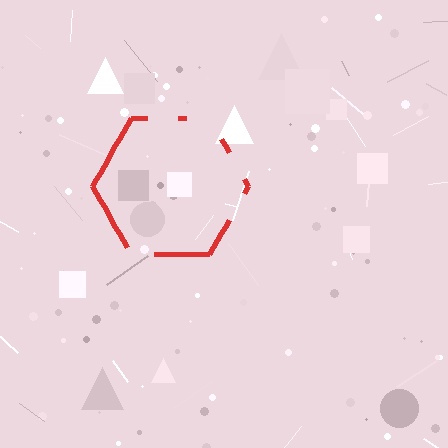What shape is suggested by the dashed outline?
The dashed outline suggests a hexagon.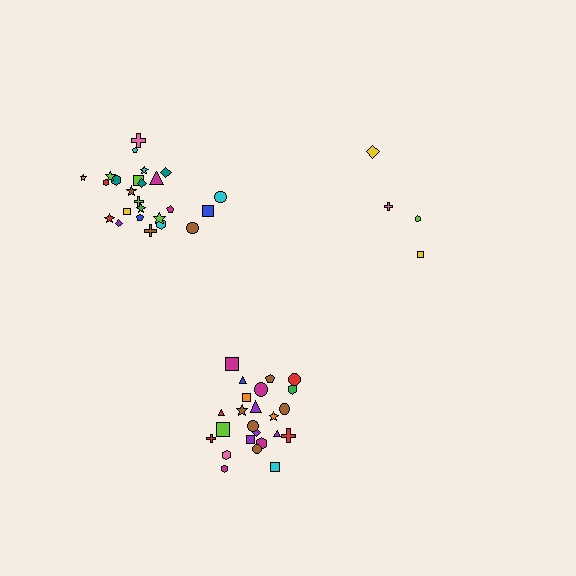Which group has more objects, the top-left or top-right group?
The top-left group.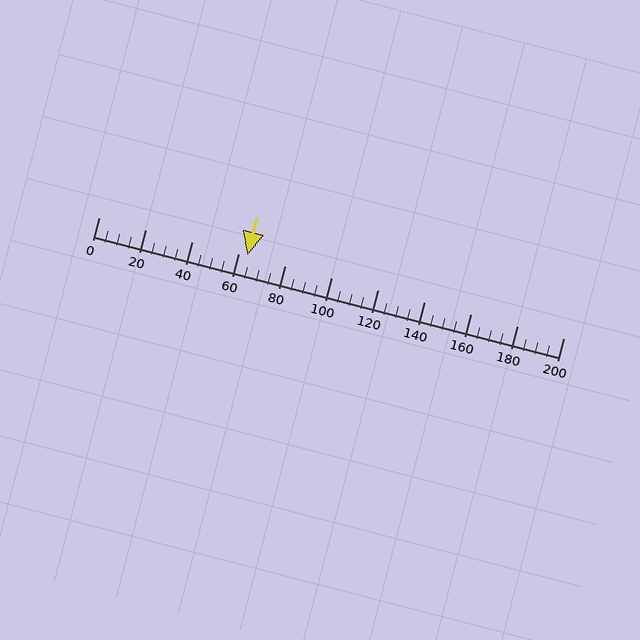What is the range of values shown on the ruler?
The ruler shows values from 0 to 200.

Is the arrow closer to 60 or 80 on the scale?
The arrow is closer to 60.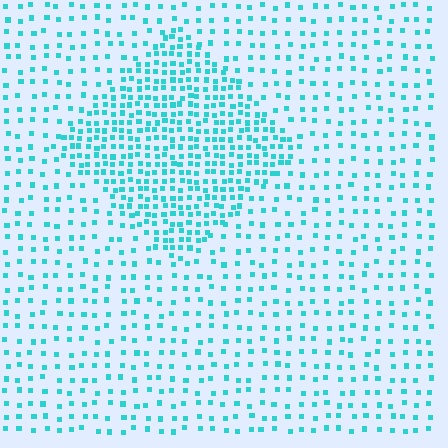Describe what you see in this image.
The image contains small cyan elements arranged at two different densities. A diamond-shaped region is visible where the elements are more densely packed than the surrounding area.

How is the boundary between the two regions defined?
The boundary is defined by a change in element density (approximately 2.3x ratio). All elements are the same color, size, and shape.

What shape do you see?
I see a diamond.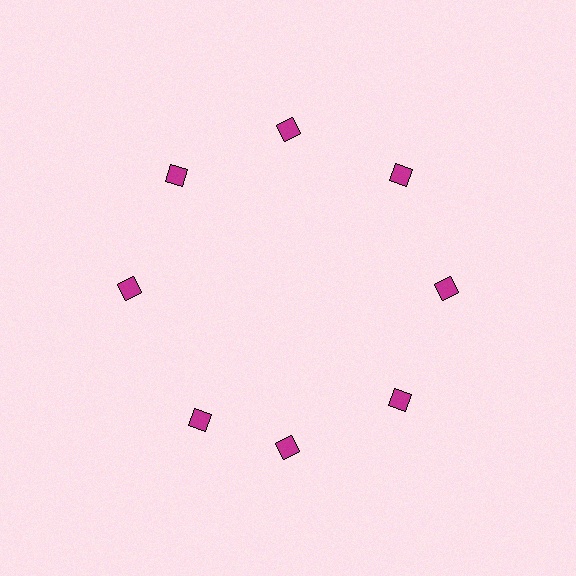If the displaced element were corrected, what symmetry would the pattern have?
It would have 8-fold rotational symmetry — the pattern would map onto itself every 45 degrees.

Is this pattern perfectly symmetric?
No. The 8 magenta diamonds are arranged in a ring, but one element near the 8 o'clock position is rotated out of alignment along the ring, breaking the 8-fold rotational symmetry.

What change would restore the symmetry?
The symmetry would be restored by rotating it back into even spacing with its neighbors so that all 8 diamonds sit at equal angles and equal distance from the center.